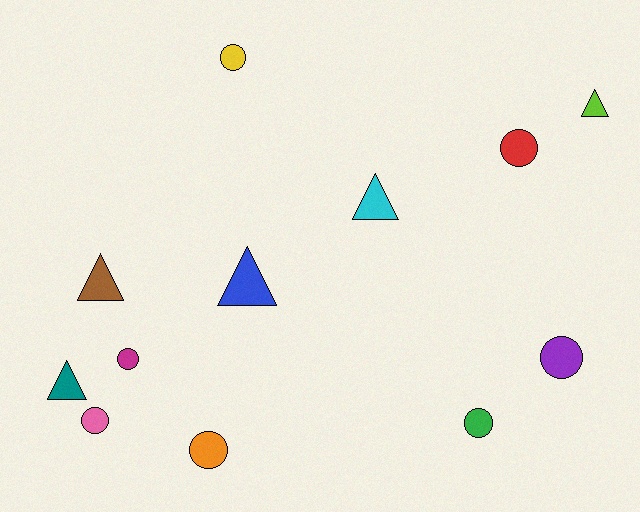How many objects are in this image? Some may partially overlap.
There are 12 objects.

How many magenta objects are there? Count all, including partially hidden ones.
There is 1 magenta object.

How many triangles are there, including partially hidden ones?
There are 5 triangles.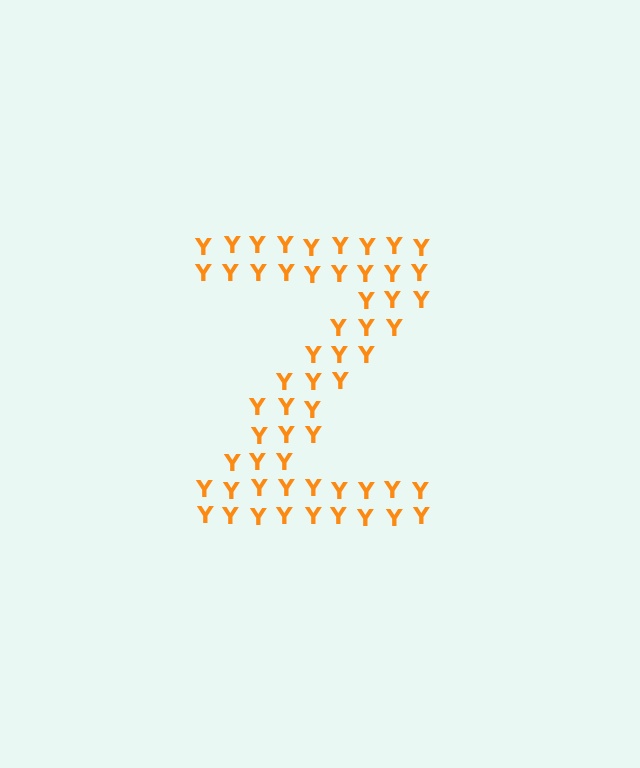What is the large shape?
The large shape is the letter Z.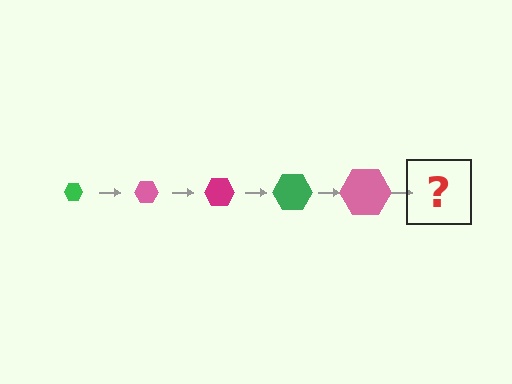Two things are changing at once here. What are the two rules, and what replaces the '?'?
The two rules are that the hexagon grows larger each step and the color cycles through green, pink, and magenta. The '?' should be a magenta hexagon, larger than the previous one.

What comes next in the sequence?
The next element should be a magenta hexagon, larger than the previous one.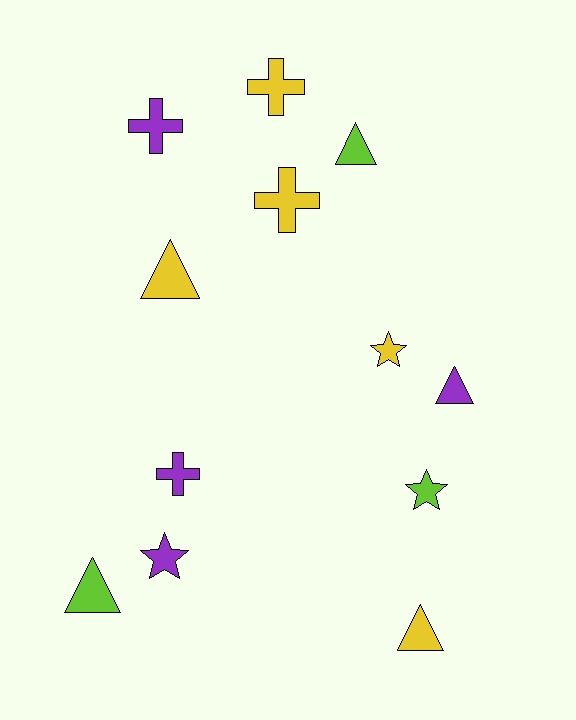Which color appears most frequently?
Yellow, with 5 objects.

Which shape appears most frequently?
Triangle, with 5 objects.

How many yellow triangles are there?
There are 2 yellow triangles.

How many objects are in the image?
There are 12 objects.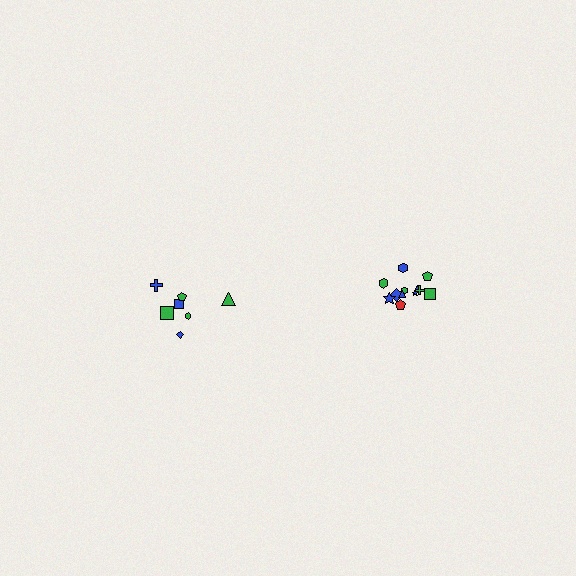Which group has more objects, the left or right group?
The right group.